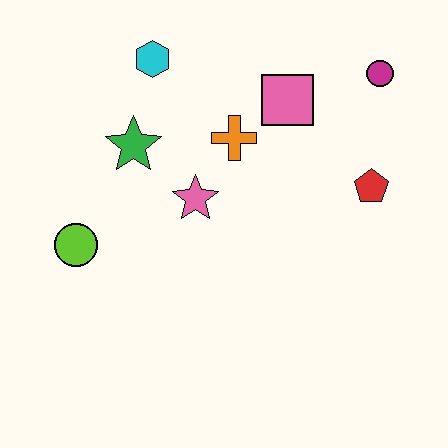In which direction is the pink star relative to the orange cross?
The pink star is below the orange cross.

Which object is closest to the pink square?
The orange cross is closest to the pink square.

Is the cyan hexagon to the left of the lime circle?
No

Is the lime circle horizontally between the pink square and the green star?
No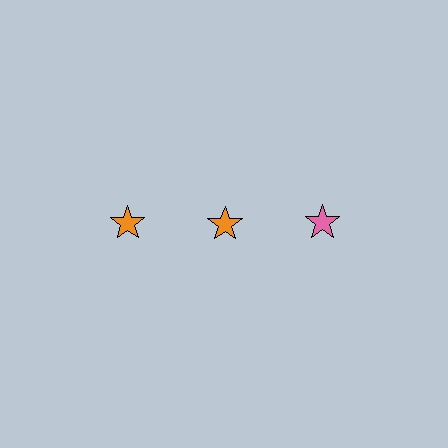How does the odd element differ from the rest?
It has a different color: pink instead of orange.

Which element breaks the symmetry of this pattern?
The pink star in the top row, center column breaks the symmetry. All other shapes are orange stars.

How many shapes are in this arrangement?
There are 3 shapes arranged in a grid pattern.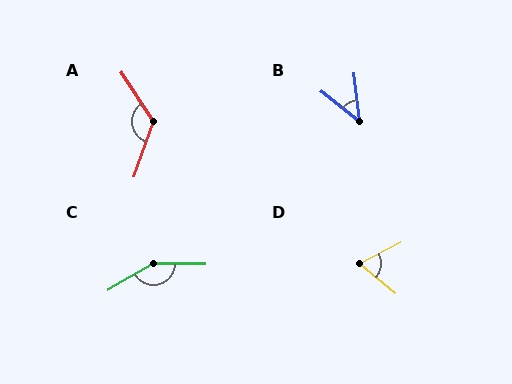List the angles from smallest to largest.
B (45°), D (68°), A (127°), C (150°).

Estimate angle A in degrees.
Approximately 127 degrees.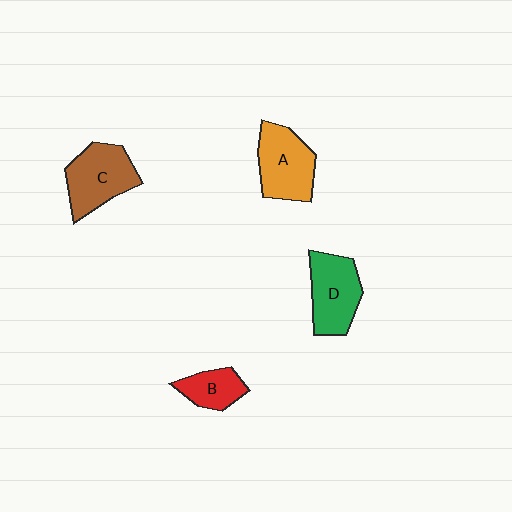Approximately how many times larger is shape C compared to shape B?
Approximately 1.7 times.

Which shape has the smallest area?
Shape B (red).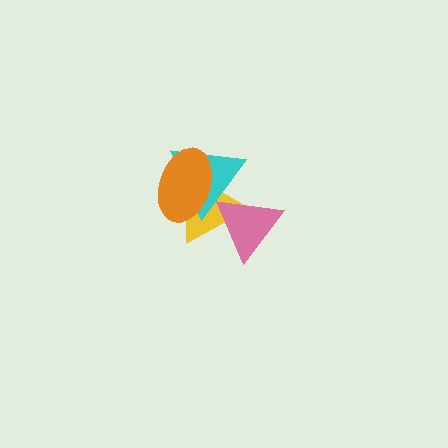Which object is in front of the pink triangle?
The cyan triangle is in front of the pink triangle.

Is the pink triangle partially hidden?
Yes, it is partially covered by another shape.